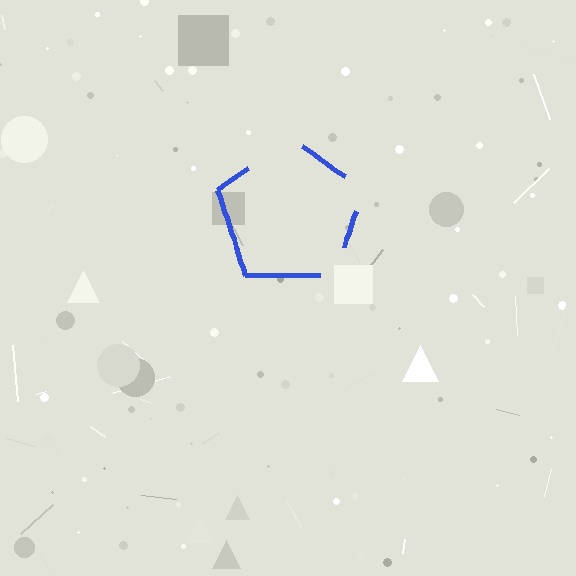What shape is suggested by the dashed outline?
The dashed outline suggests a pentagon.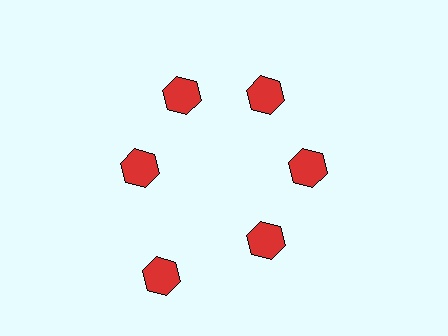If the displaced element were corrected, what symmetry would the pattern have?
It would have 6-fold rotational symmetry — the pattern would map onto itself every 60 degrees.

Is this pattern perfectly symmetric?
No. The 6 red hexagons are arranged in a ring, but one element near the 7 o'clock position is pushed outward from the center, breaking the 6-fold rotational symmetry.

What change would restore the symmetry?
The symmetry would be restored by moving it inward, back onto the ring so that all 6 hexagons sit at equal angles and equal distance from the center.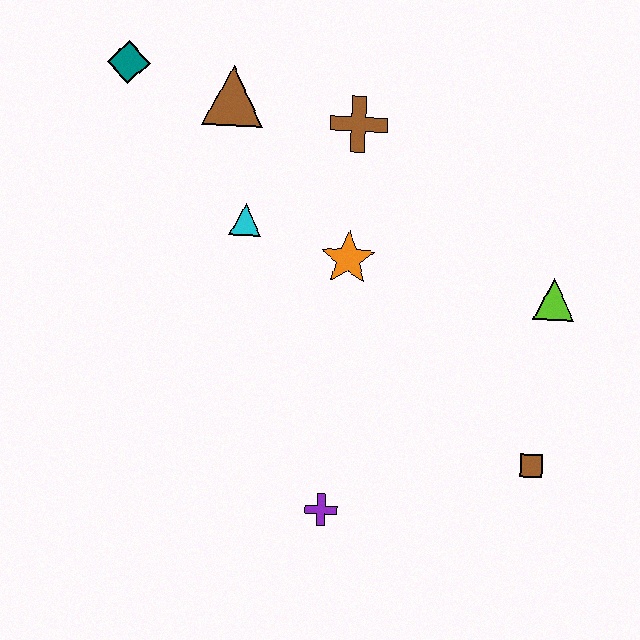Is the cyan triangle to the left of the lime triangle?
Yes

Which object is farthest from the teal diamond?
The brown square is farthest from the teal diamond.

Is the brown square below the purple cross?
No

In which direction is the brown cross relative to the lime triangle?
The brown cross is to the left of the lime triangle.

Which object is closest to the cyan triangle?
The orange star is closest to the cyan triangle.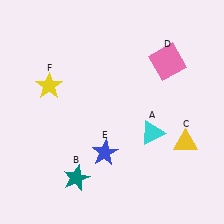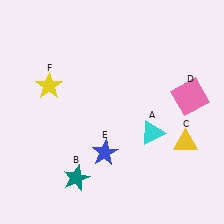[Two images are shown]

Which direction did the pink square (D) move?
The pink square (D) moved down.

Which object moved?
The pink square (D) moved down.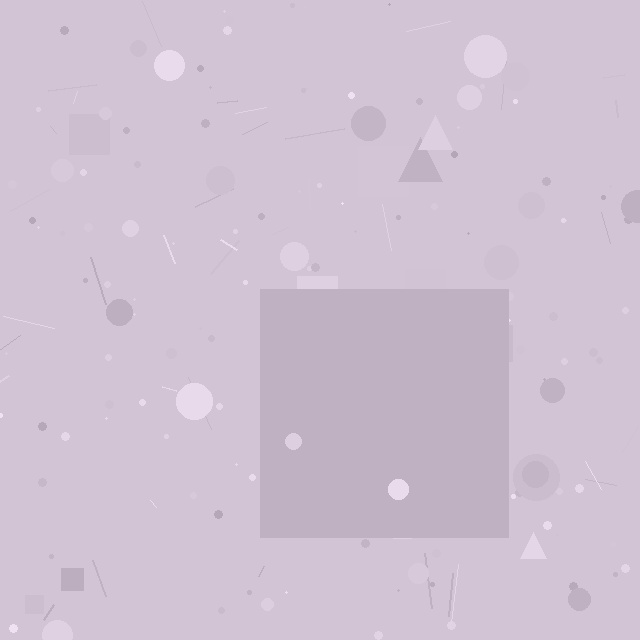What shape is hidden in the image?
A square is hidden in the image.